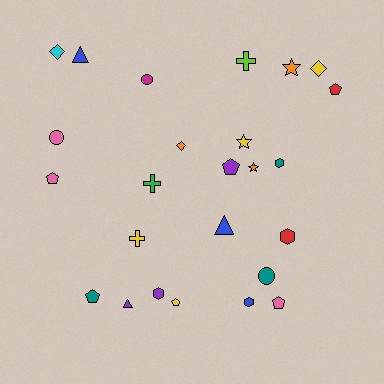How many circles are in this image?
There are 3 circles.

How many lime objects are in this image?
There is 1 lime object.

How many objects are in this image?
There are 25 objects.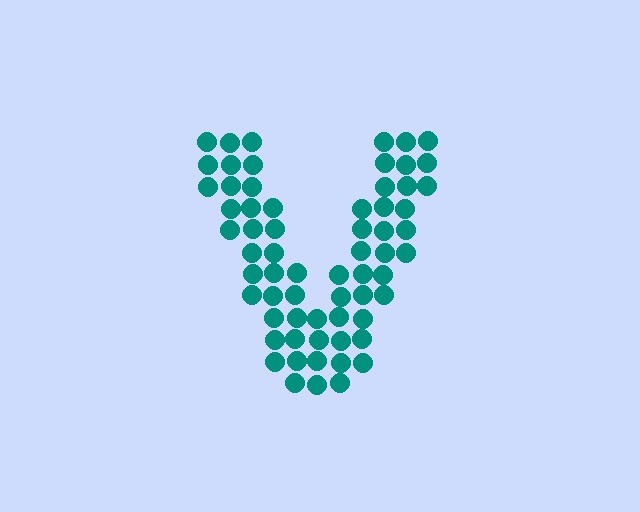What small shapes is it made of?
It is made of small circles.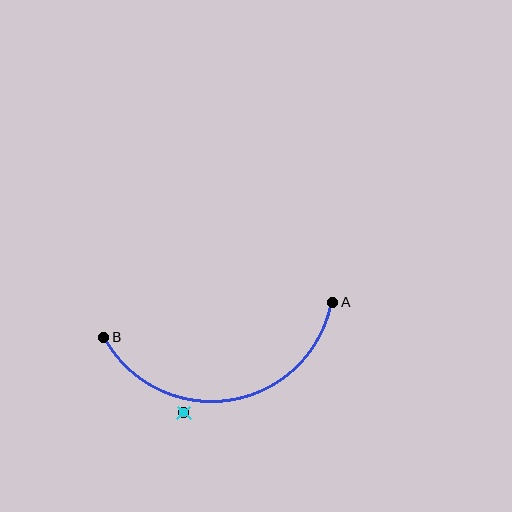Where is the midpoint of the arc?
The arc midpoint is the point on the curve farthest from the straight line joining A and B. It sits below that line.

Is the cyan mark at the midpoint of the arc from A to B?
No — the cyan mark does not lie on the arc at all. It sits slightly outside the curve.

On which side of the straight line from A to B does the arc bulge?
The arc bulges below the straight line connecting A and B.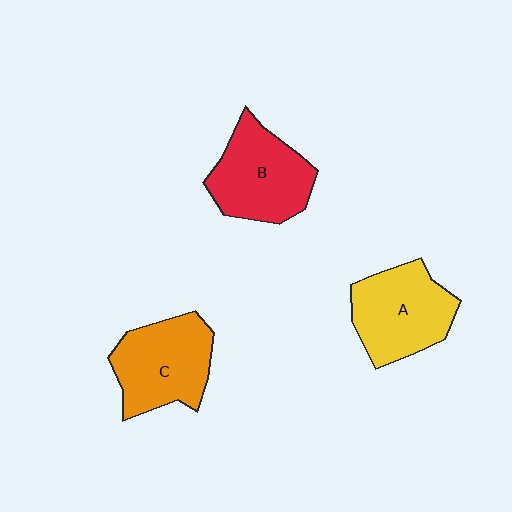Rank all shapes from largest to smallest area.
From largest to smallest: C (orange), A (yellow), B (red).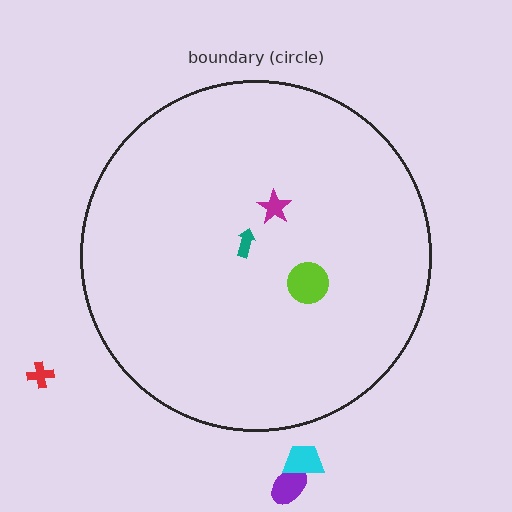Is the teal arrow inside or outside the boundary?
Inside.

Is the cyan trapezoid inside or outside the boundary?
Outside.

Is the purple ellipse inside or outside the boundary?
Outside.